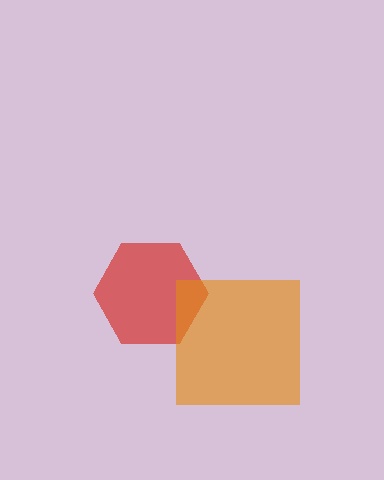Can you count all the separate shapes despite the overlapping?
Yes, there are 2 separate shapes.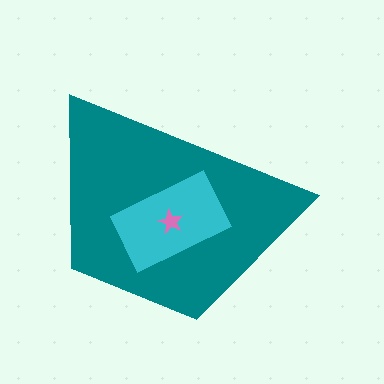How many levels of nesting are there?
3.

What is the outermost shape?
The teal trapezoid.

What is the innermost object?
The pink star.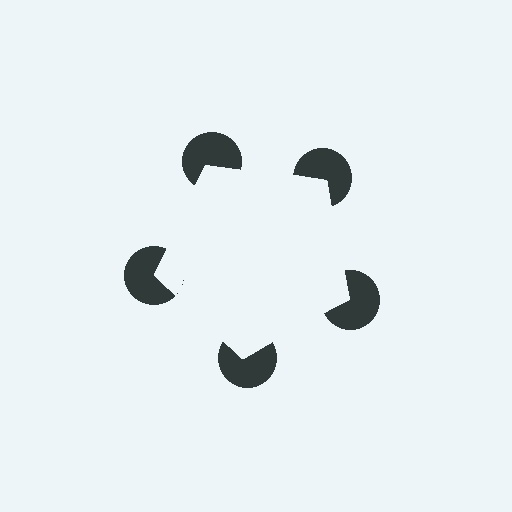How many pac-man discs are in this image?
There are 5 — one at each vertex of the illusory pentagon.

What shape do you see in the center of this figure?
An illusory pentagon — its edges are inferred from the aligned wedge cuts in the pac-man discs, not physically drawn.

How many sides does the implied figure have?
5 sides.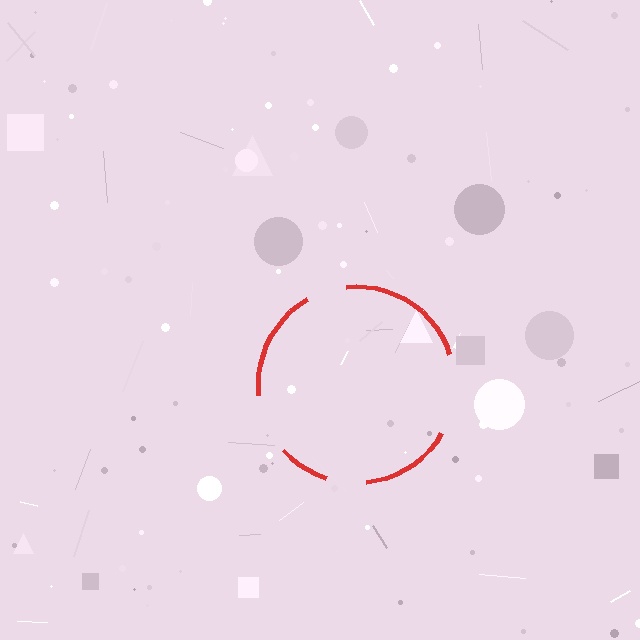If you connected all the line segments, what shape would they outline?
They would outline a circle.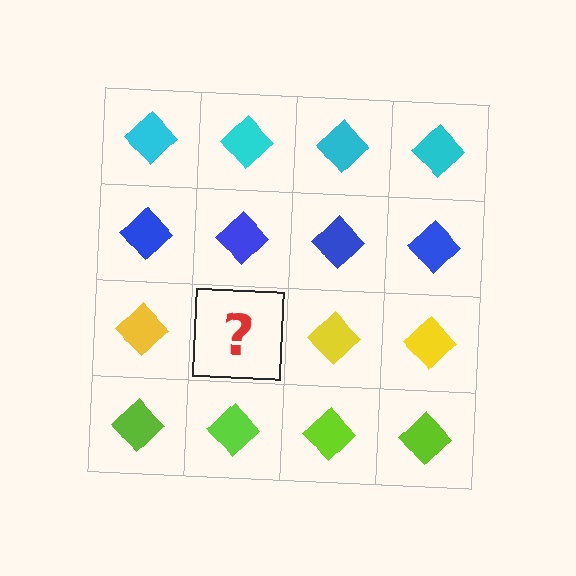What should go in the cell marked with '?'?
The missing cell should contain a yellow diamond.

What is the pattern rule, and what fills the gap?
The rule is that each row has a consistent color. The gap should be filled with a yellow diamond.